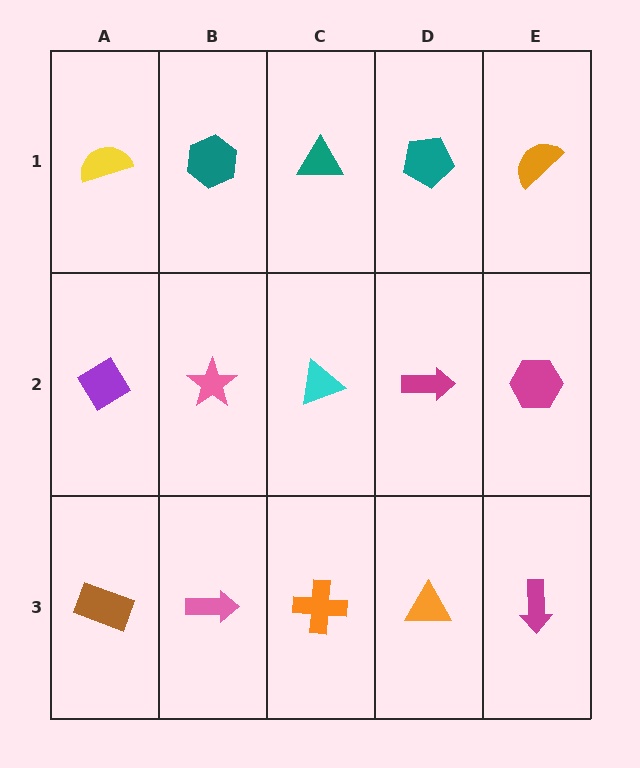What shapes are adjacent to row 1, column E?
A magenta hexagon (row 2, column E), a teal pentagon (row 1, column D).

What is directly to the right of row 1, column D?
An orange semicircle.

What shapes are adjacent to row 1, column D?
A magenta arrow (row 2, column D), a teal triangle (row 1, column C), an orange semicircle (row 1, column E).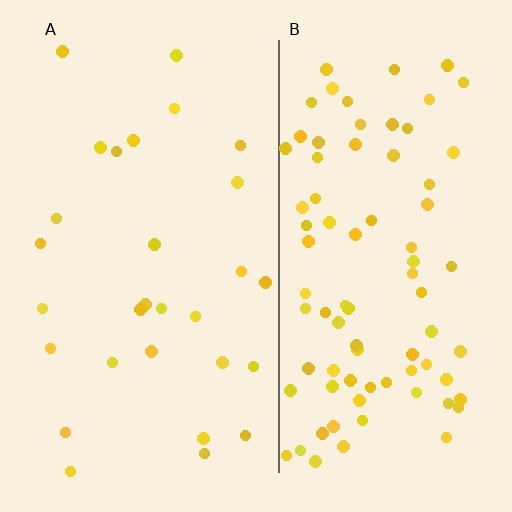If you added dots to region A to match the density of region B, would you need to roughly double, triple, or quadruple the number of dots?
Approximately triple.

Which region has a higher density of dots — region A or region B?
B (the right).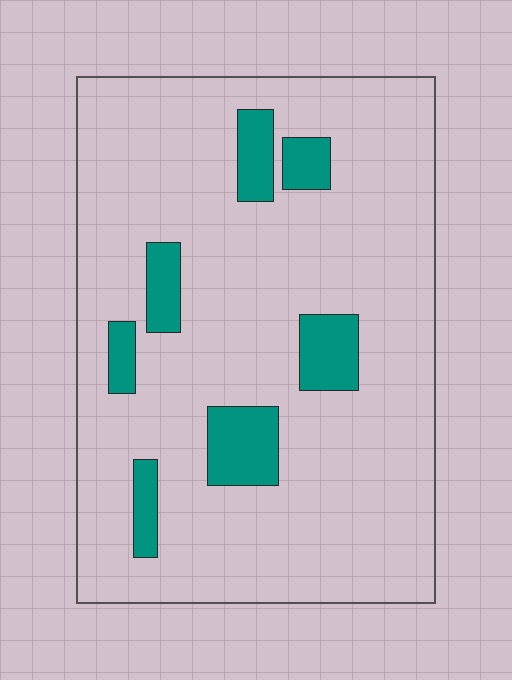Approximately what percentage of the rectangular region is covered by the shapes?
Approximately 15%.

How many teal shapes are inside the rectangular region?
7.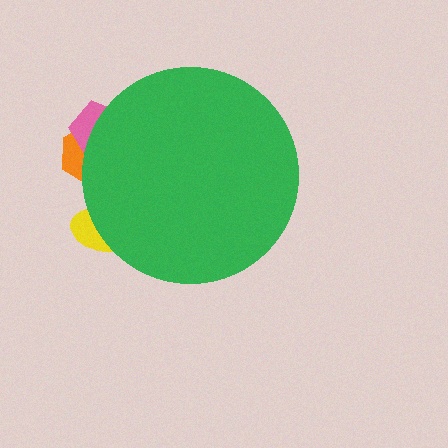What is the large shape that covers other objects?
A green circle.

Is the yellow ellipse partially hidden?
Yes, the yellow ellipse is partially hidden behind the green circle.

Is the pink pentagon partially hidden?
Yes, the pink pentagon is partially hidden behind the green circle.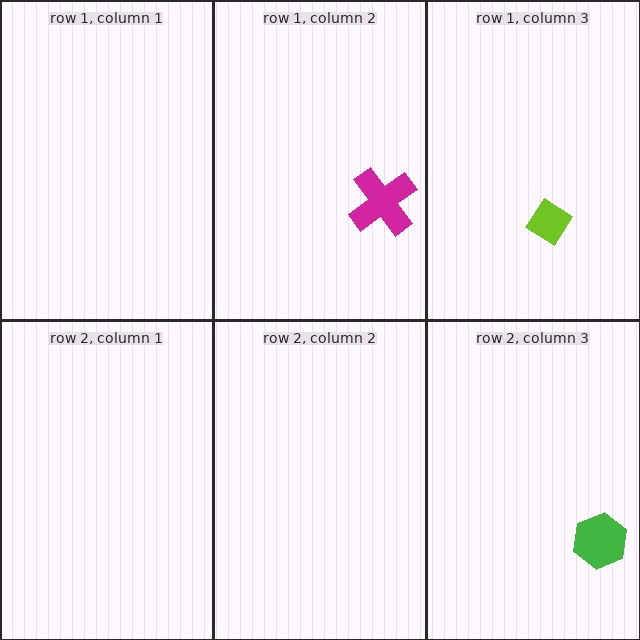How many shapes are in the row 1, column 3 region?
1.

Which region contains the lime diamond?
The row 1, column 3 region.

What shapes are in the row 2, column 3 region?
The green hexagon.